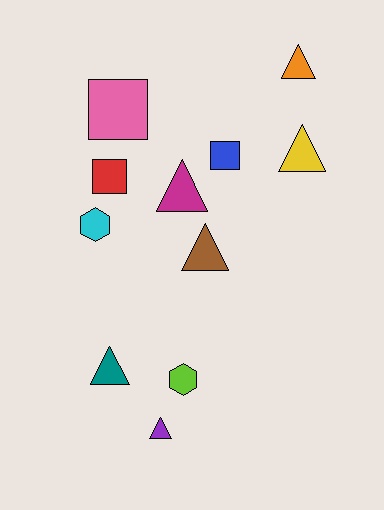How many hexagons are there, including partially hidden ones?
There are 2 hexagons.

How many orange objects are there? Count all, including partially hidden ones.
There is 1 orange object.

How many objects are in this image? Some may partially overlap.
There are 11 objects.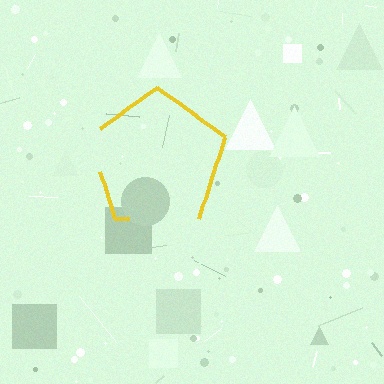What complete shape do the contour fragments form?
The contour fragments form a pentagon.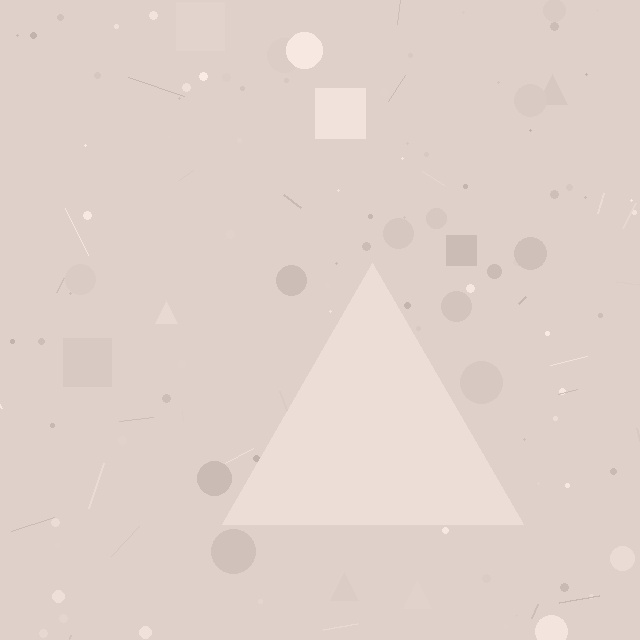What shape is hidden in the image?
A triangle is hidden in the image.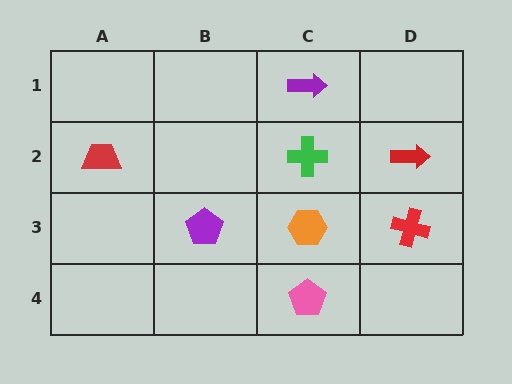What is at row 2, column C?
A green cross.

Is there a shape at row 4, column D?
No, that cell is empty.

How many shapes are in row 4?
1 shape.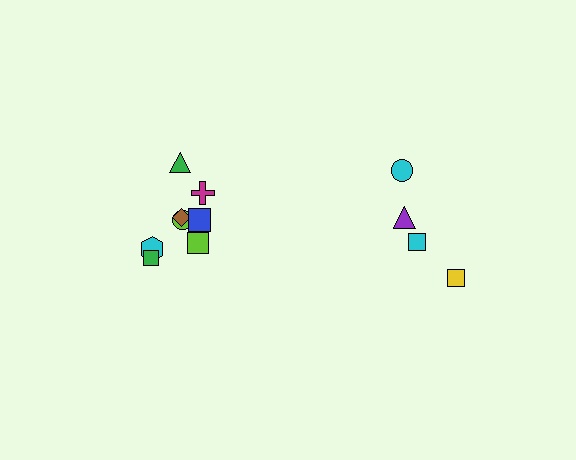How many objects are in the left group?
There are 8 objects.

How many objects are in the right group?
There are 4 objects.